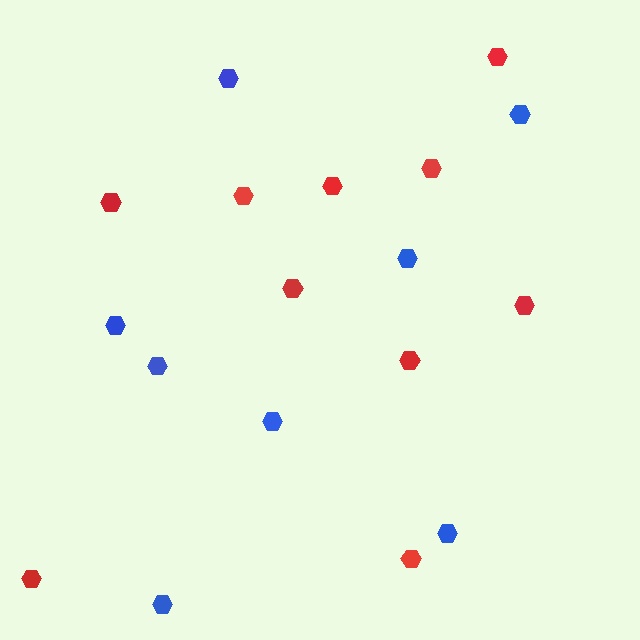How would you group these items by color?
There are 2 groups: one group of blue hexagons (8) and one group of red hexagons (10).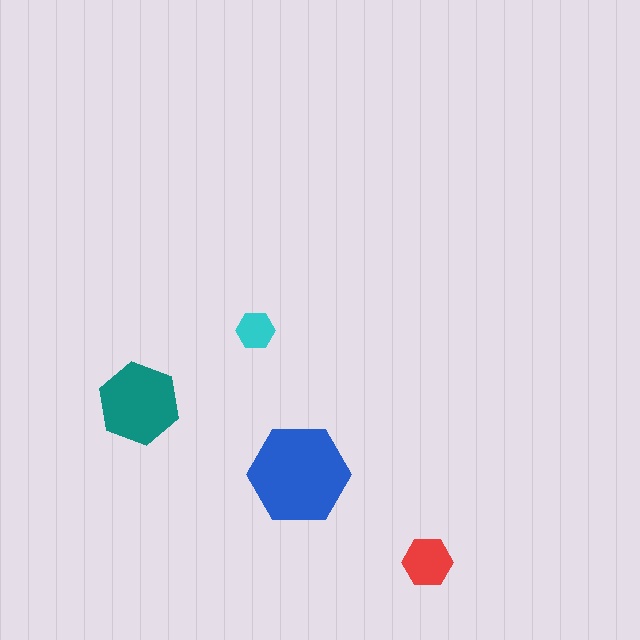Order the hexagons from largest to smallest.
the blue one, the teal one, the red one, the cyan one.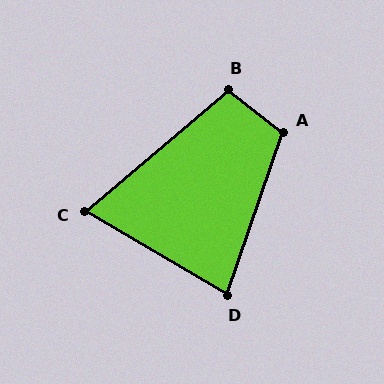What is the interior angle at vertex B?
Approximately 101 degrees (obtuse).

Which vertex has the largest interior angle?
A, at approximately 109 degrees.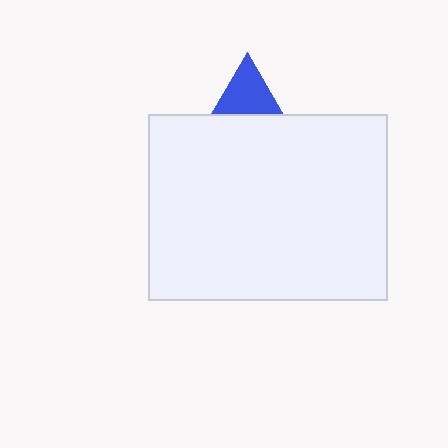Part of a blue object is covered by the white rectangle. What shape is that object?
It is a triangle.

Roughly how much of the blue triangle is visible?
A small part of it is visible (roughly 31%).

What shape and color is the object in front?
The object in front is a white rectangle.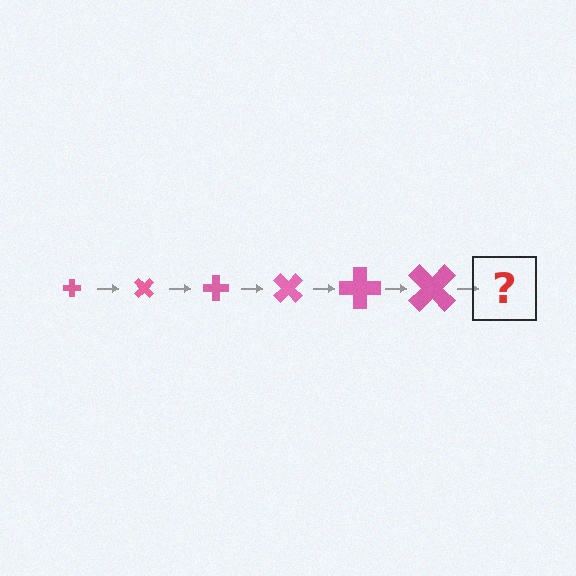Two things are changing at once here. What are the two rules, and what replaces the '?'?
The two rules are that the cross grows larger each step and it rotates 45 degrees each step. The '?' should be a cross, larger than the previous one and rotated 270 degrees from the start.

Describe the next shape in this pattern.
It should be a cross, larger than the previous one and rotated 270 degrees from the start.